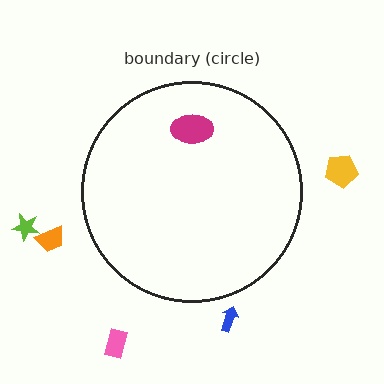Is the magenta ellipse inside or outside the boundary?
Inside.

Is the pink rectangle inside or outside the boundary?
Outside.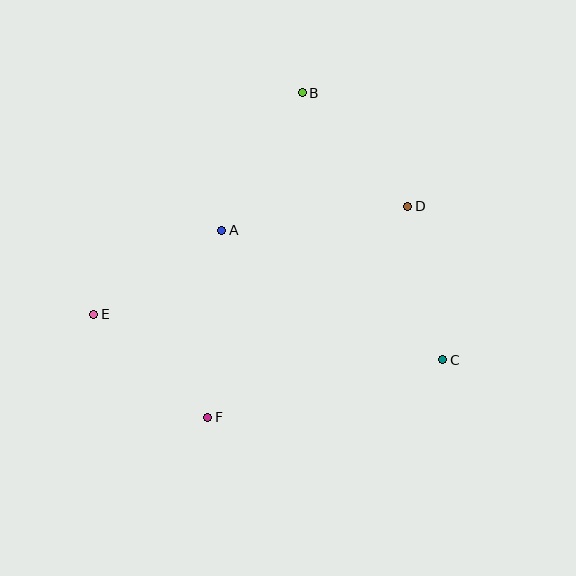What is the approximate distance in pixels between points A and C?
The distance between A and C is approximately 256 pixels.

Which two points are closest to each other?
Points A and E are closest to each other.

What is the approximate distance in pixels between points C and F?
The distance between C and F is approximately 242 pixels.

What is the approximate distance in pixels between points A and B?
The distance between A and B is approximately 159 pixels.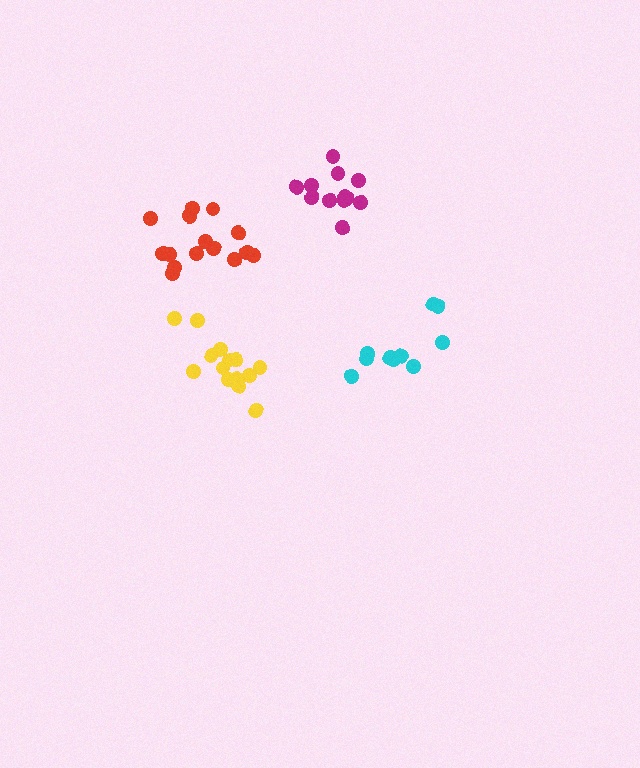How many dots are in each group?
Group 1: 14 dots, Group 2: 10 dots, Group 3: 15 dots, Group 4: 12 dots (51 total).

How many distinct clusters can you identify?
There are 4 distinct clusters.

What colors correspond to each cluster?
The clusters are colored: yellow, cyan, red, magenta.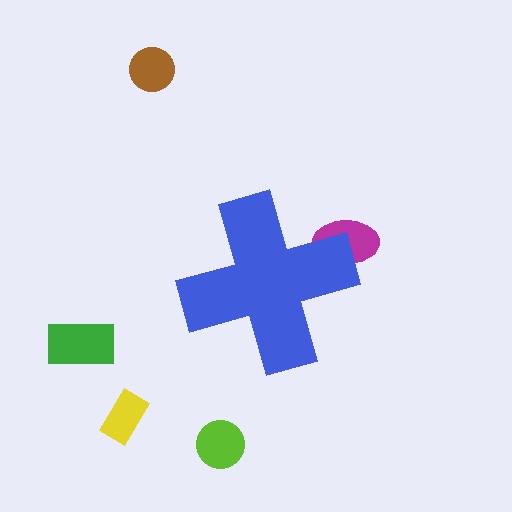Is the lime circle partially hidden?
No, the lime circle is fully visible.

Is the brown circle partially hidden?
No, the brown circle is fully visible.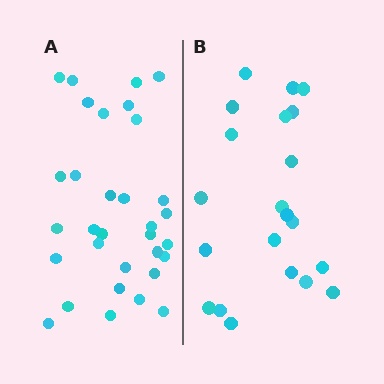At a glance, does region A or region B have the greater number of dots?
Region A (the left region) has more dots.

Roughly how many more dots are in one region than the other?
Region A has roughly 12 or so more dots than region B.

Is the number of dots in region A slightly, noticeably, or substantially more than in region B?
Region A has substantially more. The ratio is roughly 1.5 to 1.